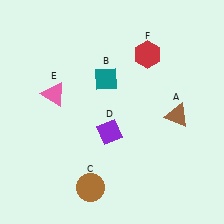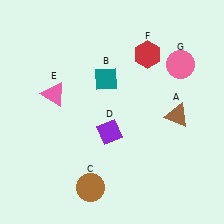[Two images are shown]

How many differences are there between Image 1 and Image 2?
There is 1 difference between the two images.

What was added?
A pink circle (G) was added in Image 2.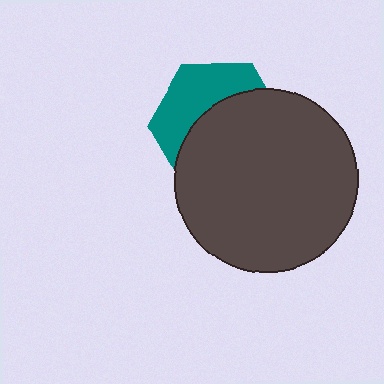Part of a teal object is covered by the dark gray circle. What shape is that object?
It is a hexagon.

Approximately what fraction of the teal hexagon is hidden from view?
Roughly 60% of the teal hexagon is hidden behind the dark gray circle.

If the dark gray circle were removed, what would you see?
You would see the complete teal hexagon.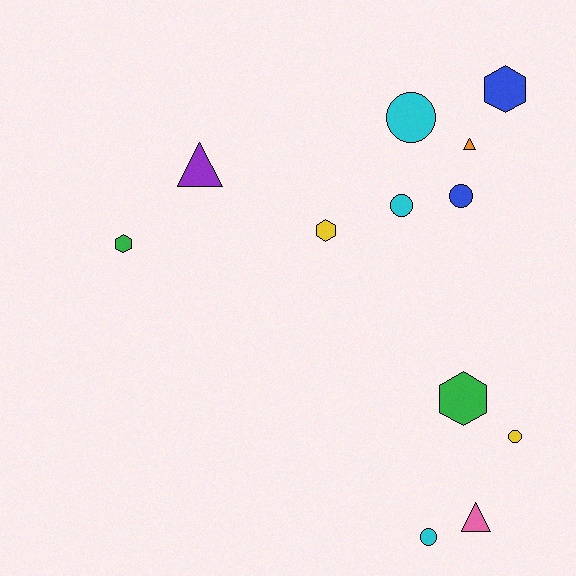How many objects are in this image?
There are 12 objects.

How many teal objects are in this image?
There are no teal objects.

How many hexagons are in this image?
There are 4 hexagons.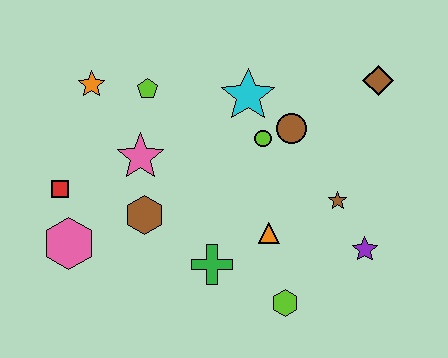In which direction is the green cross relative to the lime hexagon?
The green cross is to the left of the lime hexagon.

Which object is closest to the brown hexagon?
The pink star is closest to the brown hexagon.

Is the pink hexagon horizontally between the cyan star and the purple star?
No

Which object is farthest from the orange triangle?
The orange star is farthest from the orange triangle.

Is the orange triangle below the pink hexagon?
No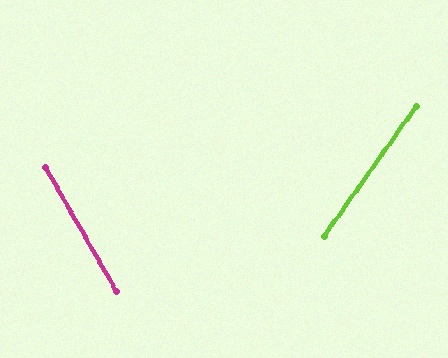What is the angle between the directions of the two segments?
Approximately 65 degrees.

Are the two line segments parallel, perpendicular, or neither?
Neither parallel nor perpendicular — they differ by about 65°.